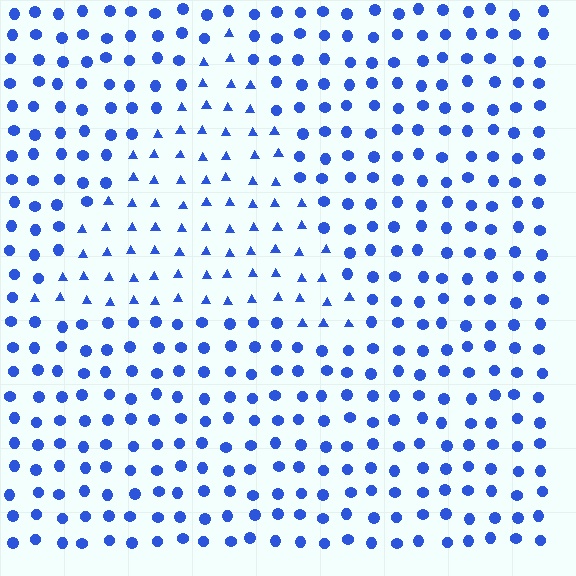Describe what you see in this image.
The image is filled with small blue elements arranged in a uniform grid. A triangle-shaped region contains triangles, while the surrounding area contains circles. The boundary is defined purely by the change in element shape.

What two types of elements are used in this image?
The image uses triangles inside the triangle region and circles outside it.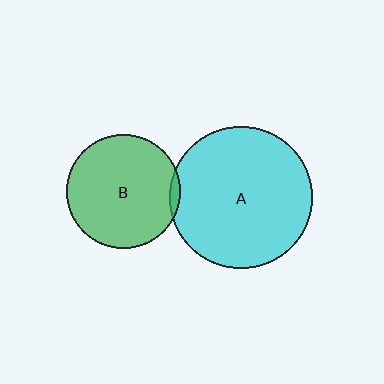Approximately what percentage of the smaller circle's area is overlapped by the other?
Approximately 5%.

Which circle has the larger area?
Circle A (cyan).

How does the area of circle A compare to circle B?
Approximately 1.6 times.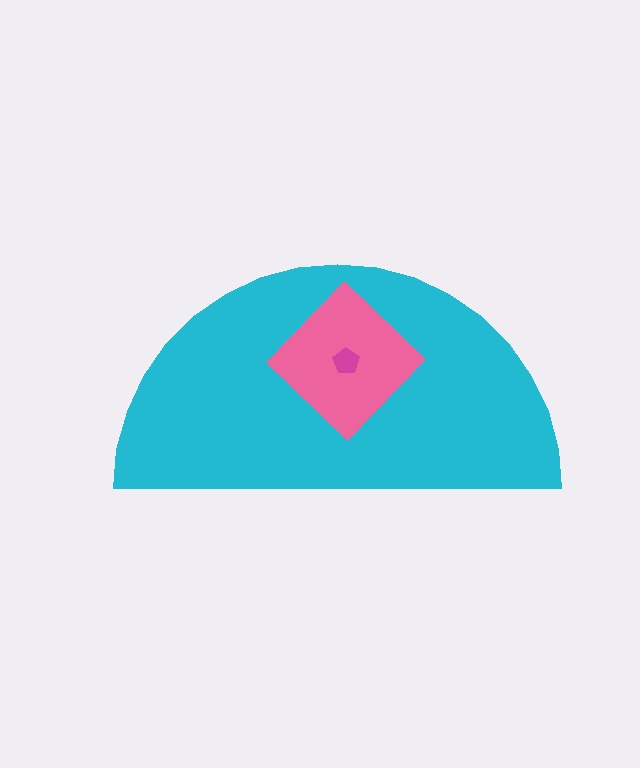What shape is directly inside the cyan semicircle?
The pink diamond.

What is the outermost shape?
The cyan semicircle.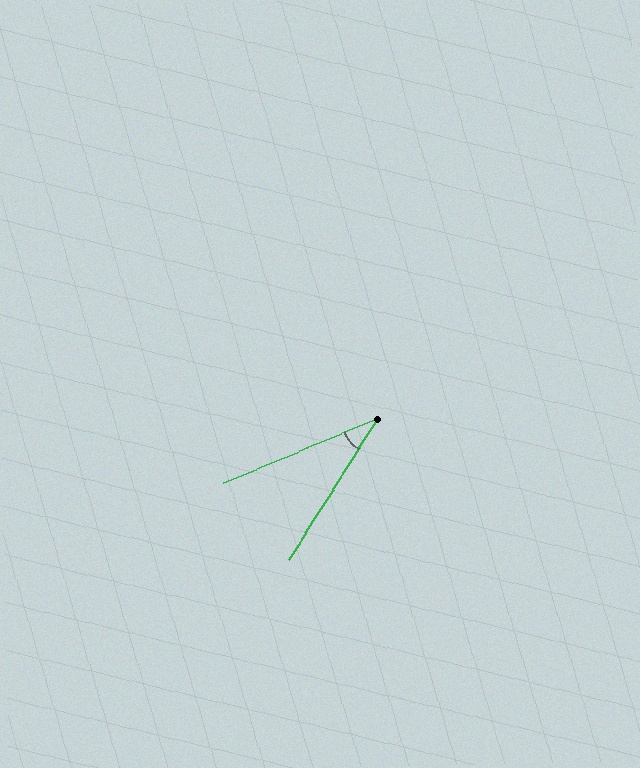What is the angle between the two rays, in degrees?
Approximately 35 degrees.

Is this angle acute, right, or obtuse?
It is acute.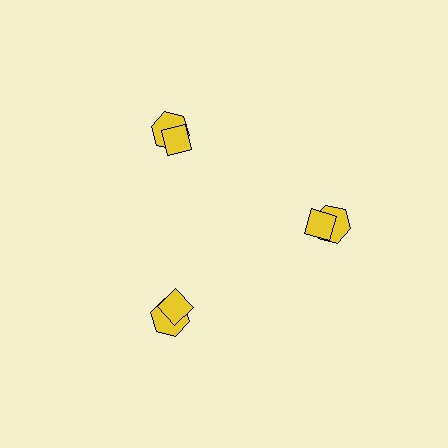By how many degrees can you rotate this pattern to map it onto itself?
The pattern maps onto itself every 120 degrees of rotation.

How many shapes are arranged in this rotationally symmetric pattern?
There are 6 shapes, arranged in 3 groups of 2.